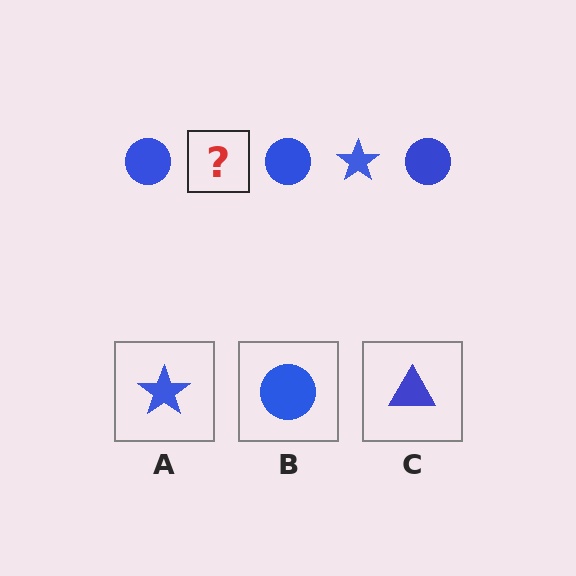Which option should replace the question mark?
Option A.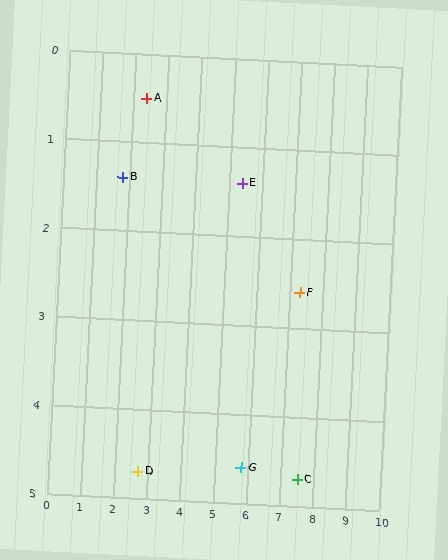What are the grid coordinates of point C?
Point C is at approximately (7.5, 4.7).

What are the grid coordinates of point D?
Point D is at approximately (2.7, 4.7).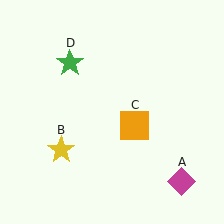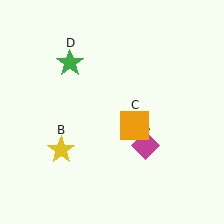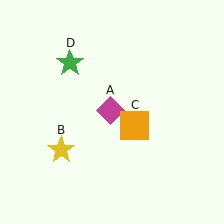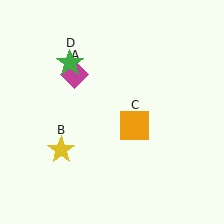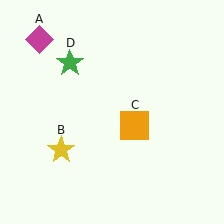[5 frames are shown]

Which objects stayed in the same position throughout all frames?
Yellow star (object B) and orange square (object C) and green star (object D) remained stationary.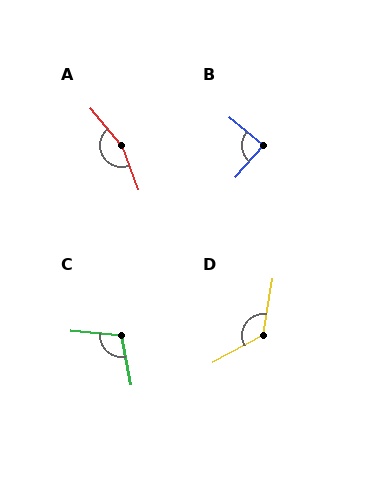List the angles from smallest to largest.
B (88°), C (107°), D (128°), A (160°).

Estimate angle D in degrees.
Approximately 128 degrees.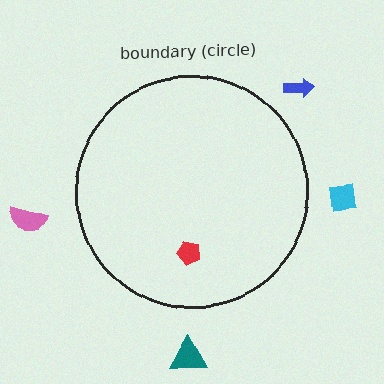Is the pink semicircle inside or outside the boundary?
Outside.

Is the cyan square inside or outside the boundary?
Outside.